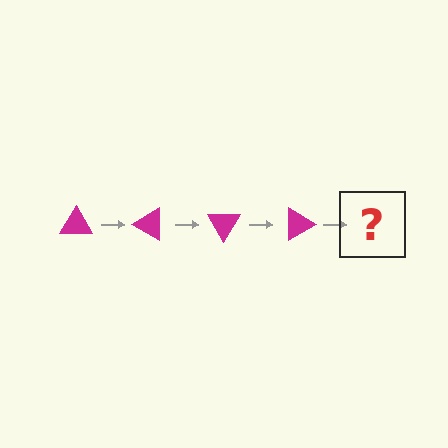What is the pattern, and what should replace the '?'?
The pattern is that the triangle rotates 30 degrees each step. The '?' should be a magenta triangle rotated 120 degrees.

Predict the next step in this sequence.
The next step is a magenta triangle rotated 120 degrees.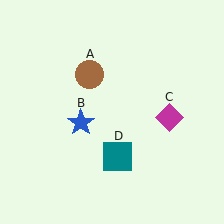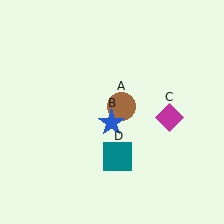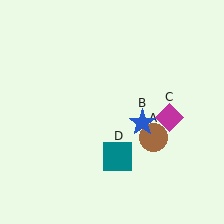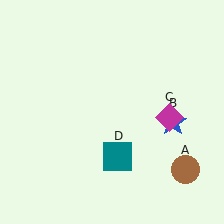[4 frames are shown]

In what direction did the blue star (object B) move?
The blue star (object B) moved right.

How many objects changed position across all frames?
2 objects changed position: brown circle (object A), blue star (object B).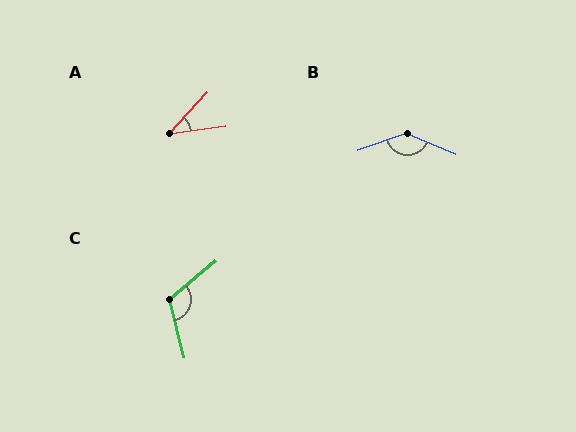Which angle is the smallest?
A, at approximately 39 degrees.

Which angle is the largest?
B, at approximately 138 degrees.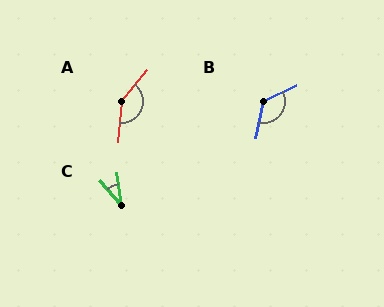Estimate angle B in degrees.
Approximately 129 degrees.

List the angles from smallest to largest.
C (33°), B (129°), A (146°).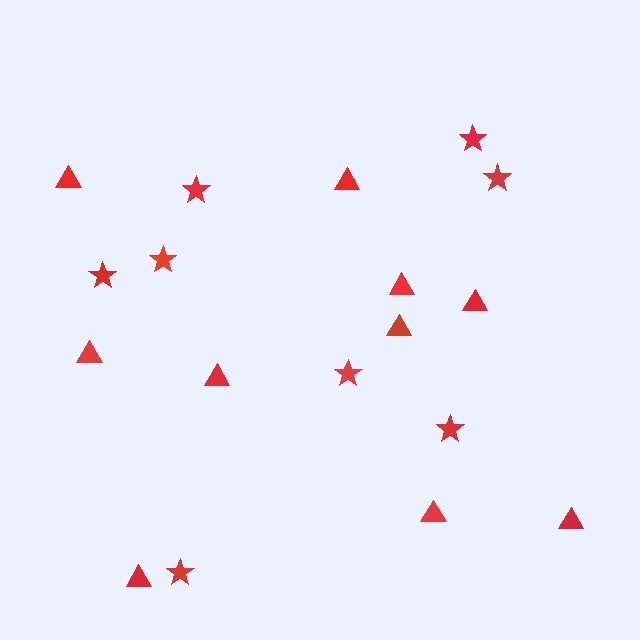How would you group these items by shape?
There are 2 groups: one group of triangles (10) and one group of stars (8).